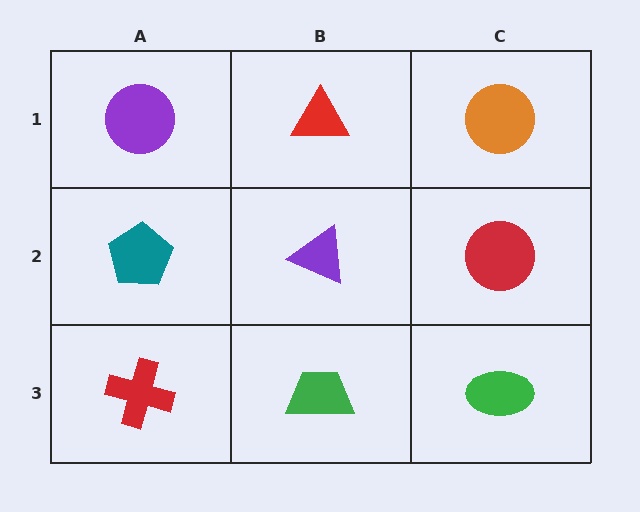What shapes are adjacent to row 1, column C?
A red circle (row 2, column C), a red triangle (row 1, column B).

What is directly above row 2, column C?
An orange circle.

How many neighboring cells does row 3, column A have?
2.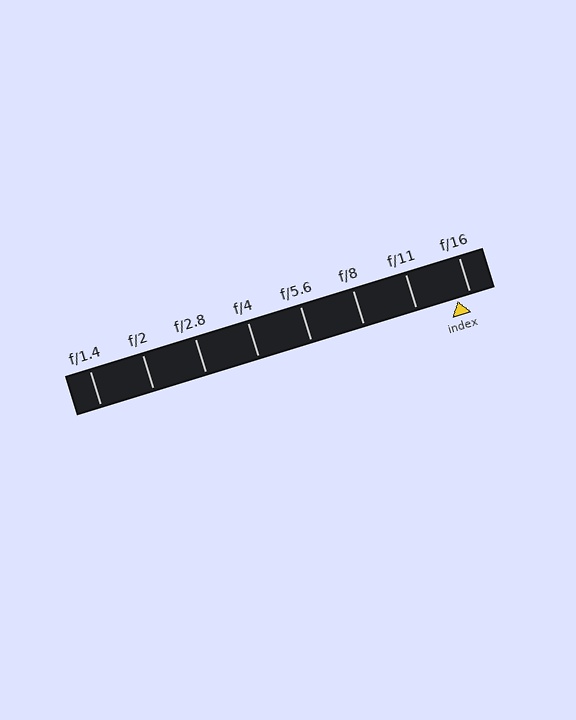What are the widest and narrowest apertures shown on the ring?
The widest aperture shown is f/1.4 and the narrowest is f/16.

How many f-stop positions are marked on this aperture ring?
There are 8 f-stop positions marked.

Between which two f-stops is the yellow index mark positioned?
The index mark is between f/11 and f/16.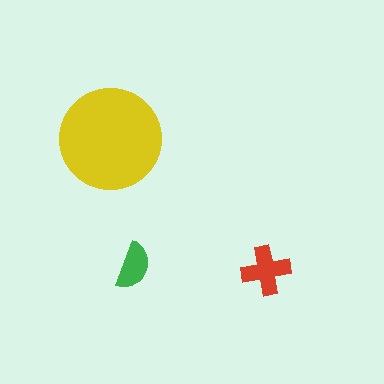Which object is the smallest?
The green semicircle.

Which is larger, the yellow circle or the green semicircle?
The yellow circle.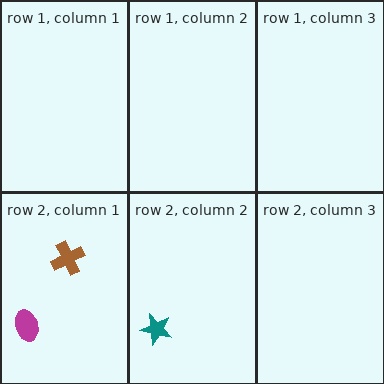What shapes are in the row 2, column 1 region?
The brown cross, the magenta ellipse.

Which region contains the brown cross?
The row 2, column 1 region.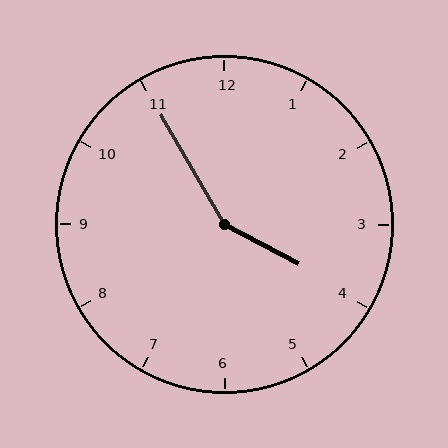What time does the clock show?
3:55.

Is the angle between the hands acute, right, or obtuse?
It is obtuse.